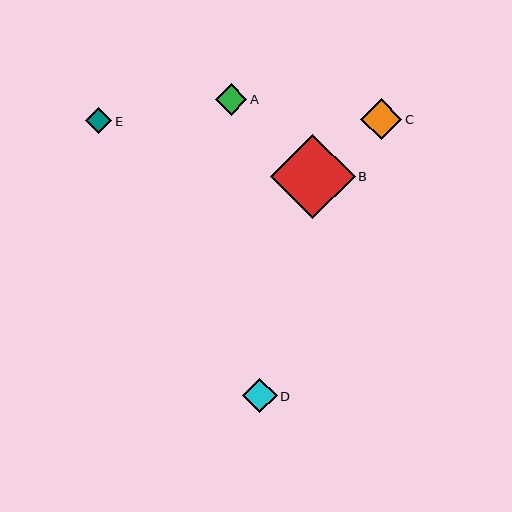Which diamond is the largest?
Diamond B is the largest with a size of approximately 84 pixels.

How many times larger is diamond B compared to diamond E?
Diamond B is approximately 3.2 times the size of diamond E.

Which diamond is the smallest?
Diamond E is the smallest with a size of approximately 26 pixels.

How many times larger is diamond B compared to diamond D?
Diamond B is approximately 2.4 times the size of diamond D.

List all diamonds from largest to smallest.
From largest to smallest: B, C, D, A, E.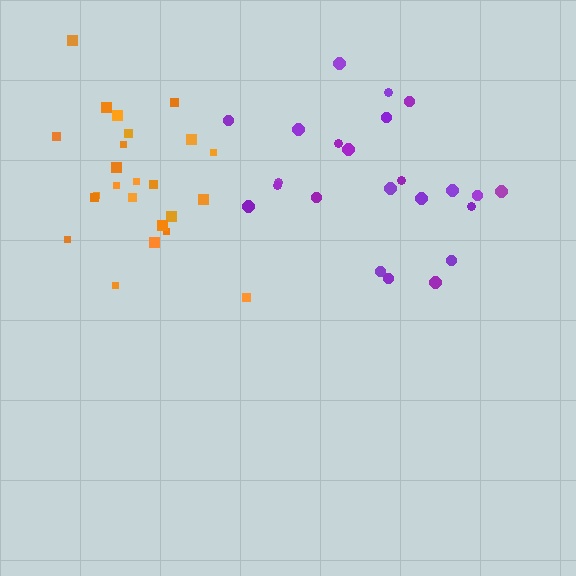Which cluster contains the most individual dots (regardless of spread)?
Orange (24).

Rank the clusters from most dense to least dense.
orange, purple.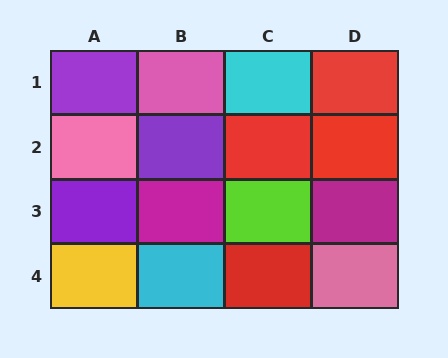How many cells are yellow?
1 cell is yellow.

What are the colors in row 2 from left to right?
Pink, purple, red, red.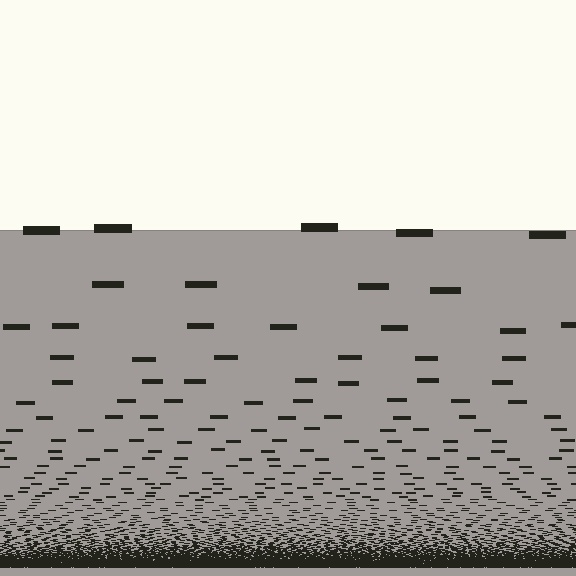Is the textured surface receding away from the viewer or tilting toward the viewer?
The surface appears to tilt toward the viewer. Texture elements get larger and sparser toward the top.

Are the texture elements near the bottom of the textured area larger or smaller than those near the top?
Smaller. The gradient is inverted — elements near the bottom are smaller and denser.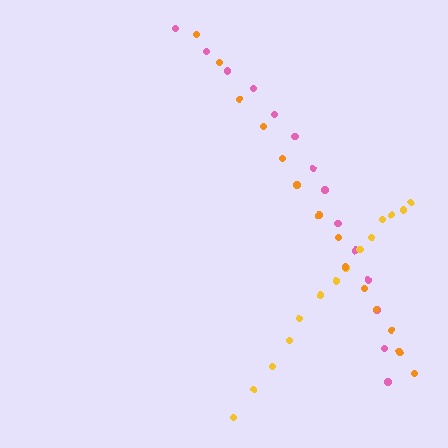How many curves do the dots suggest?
There are 3 distinct paths.